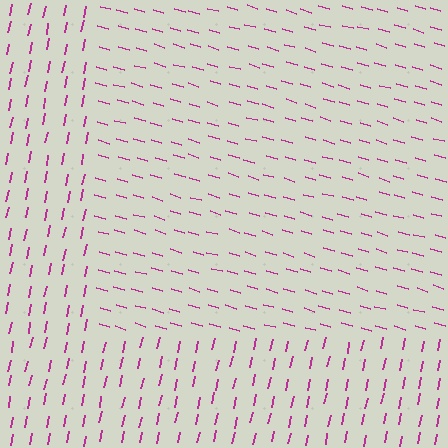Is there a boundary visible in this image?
Yes, there is a texture boundary formed by a change in line orientation.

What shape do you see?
I see a rectangle.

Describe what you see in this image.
The image is filled with small magenta line segments. A rectangle region in the image has lines oriented differently from the surrounding lines, creating a visible texture boundary.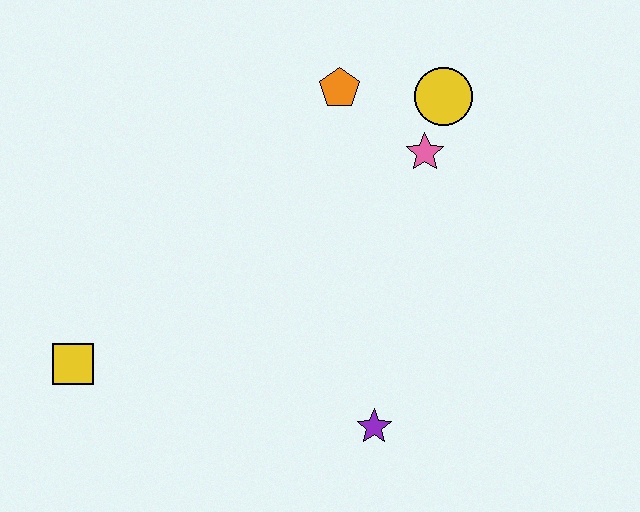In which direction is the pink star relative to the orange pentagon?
The pink star is to the right of the orange pentagon.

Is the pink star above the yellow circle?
No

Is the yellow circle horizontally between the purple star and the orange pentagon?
No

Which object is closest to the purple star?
The pink star is closest to the purple star.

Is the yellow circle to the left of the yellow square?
No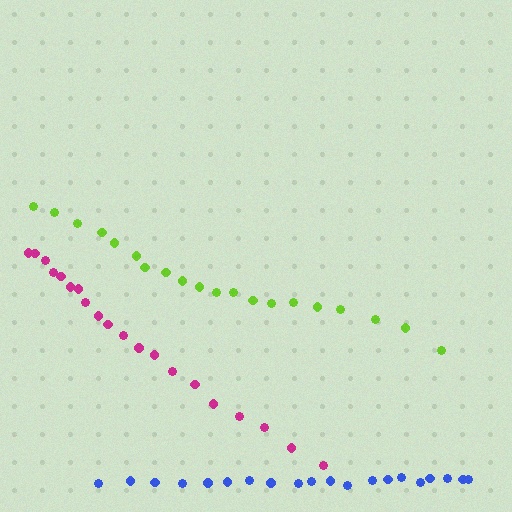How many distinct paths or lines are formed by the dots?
There are 3 distinct paths.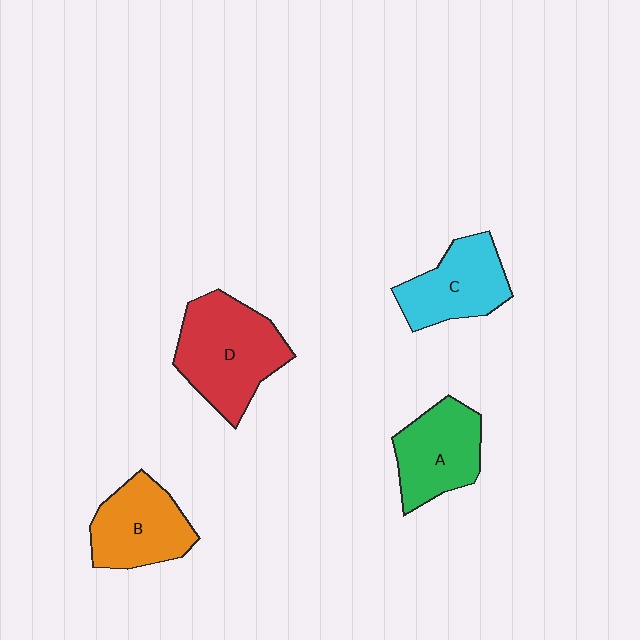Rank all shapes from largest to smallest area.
From largest to smallest: D (red), B (orange), A (green), C (cyan).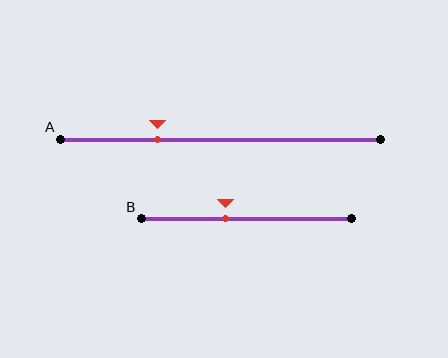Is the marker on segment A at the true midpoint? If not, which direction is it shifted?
No, the marker on segment A is shifted to the left by about 19% of the segment length.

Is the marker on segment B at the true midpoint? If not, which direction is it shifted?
No, the marker on segment B is shifted to the left by about 10% of the segment length.